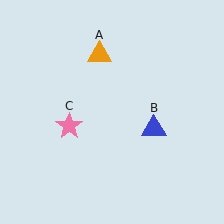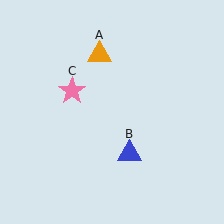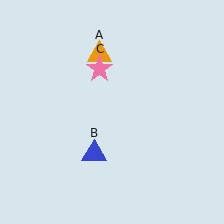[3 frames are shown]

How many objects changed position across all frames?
2 objects changed position: blue triangle (object B), pink star (object C).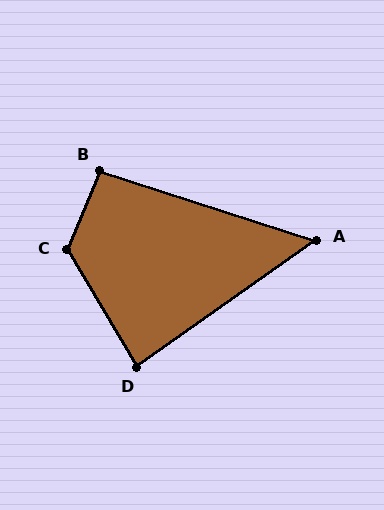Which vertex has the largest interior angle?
C, at approximately 127 degrees.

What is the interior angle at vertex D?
Approximately 85 degrees (approximately right).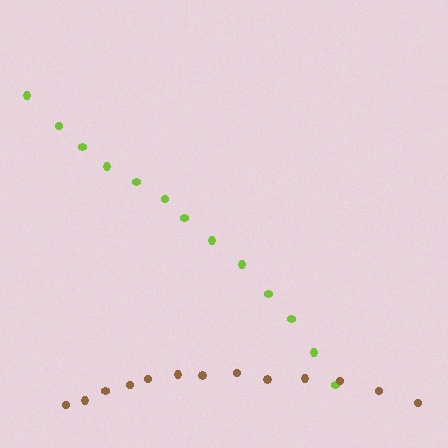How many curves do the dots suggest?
There are 2 distinct paths.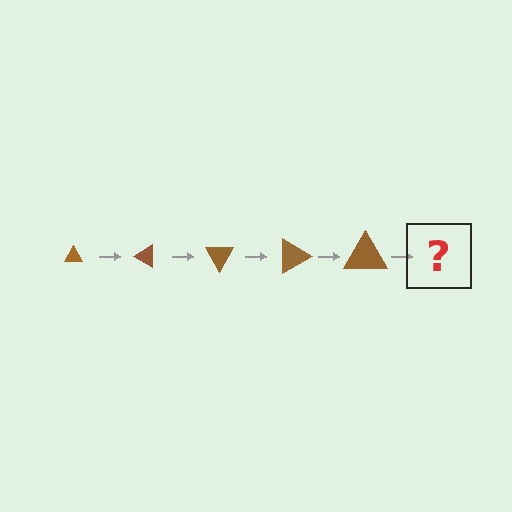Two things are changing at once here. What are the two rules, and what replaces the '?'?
The two rules are that the triangle grows larger each step and it rotates 30 degrees each step. The '?' should be a triangle, larger than the previous one and rotated 150 degrees from the start.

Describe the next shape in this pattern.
It should be a triangle, larger than the previous one and rotated 150 degrees from the start.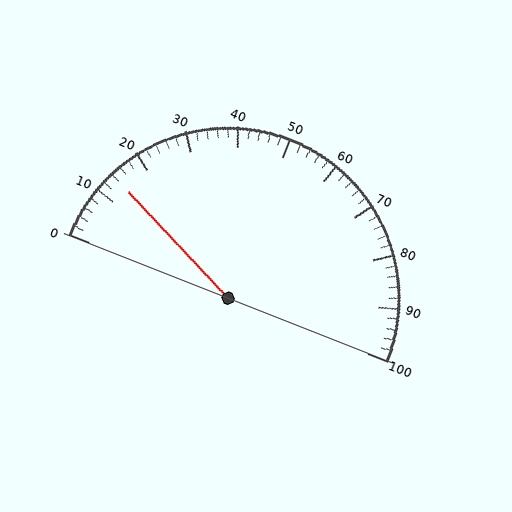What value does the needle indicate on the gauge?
The needle indicates approximately 14.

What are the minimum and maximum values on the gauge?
The gauge ranges from 0 to 100.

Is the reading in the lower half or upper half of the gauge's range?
The reading is in the lower half of the range (0 to 100).